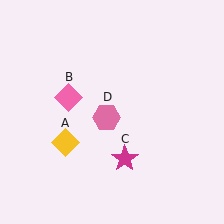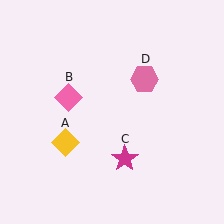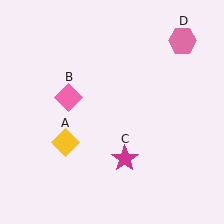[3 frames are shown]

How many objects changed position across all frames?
1 object changed position: pink hexagon (object D).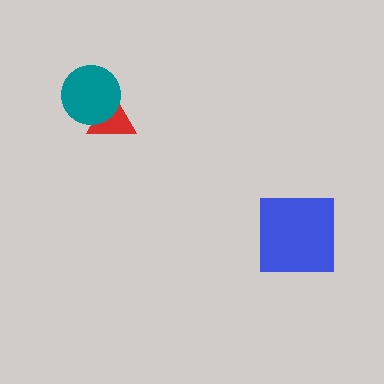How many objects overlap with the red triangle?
1 object overlaps with the red triangle.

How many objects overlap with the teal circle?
1 object overlaps with the teal circle.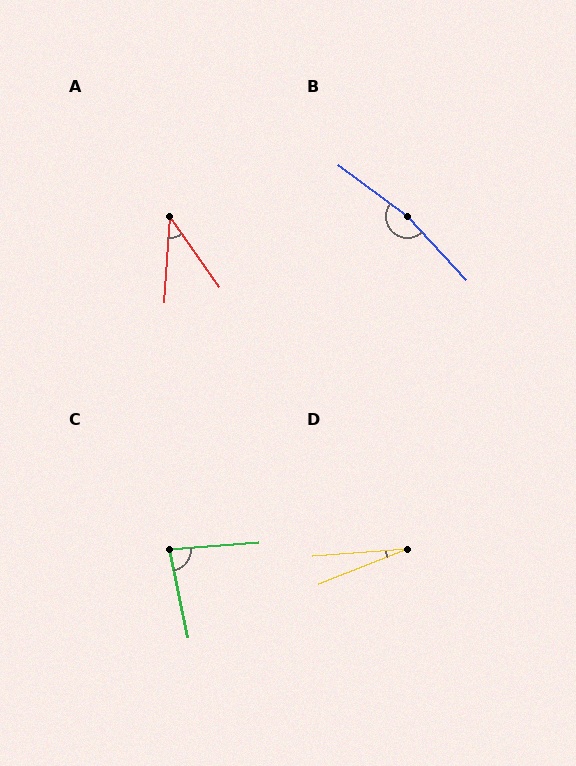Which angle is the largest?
B, at approximately 170 degrees.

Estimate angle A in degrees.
Approximately 39 degrees.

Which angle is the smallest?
D, at approximately 17 degrees.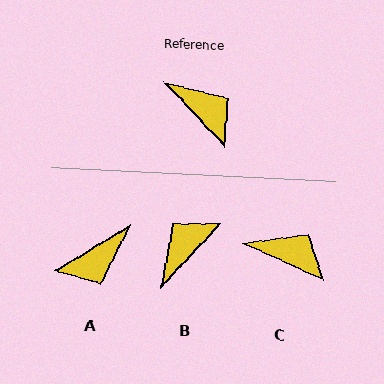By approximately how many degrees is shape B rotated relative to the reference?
Approximately 93 degrees counter-clockwise.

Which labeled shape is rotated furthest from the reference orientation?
A, about 103 degrees away.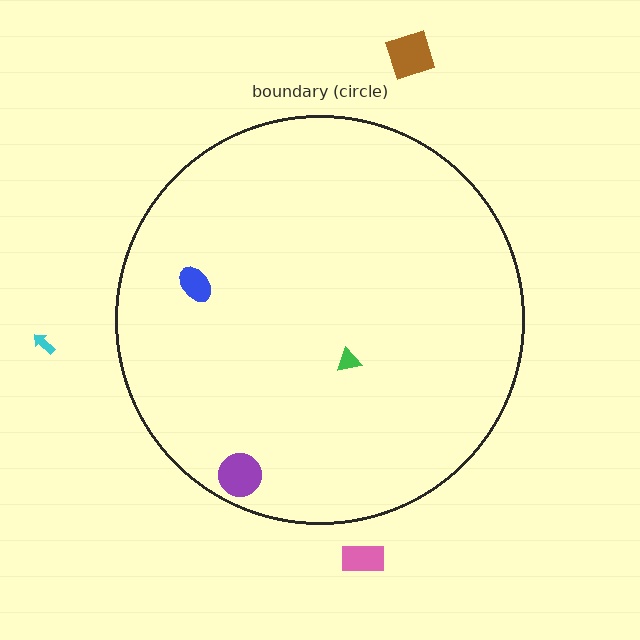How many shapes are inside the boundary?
3 inside, 3 outside.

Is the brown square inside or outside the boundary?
Outside.